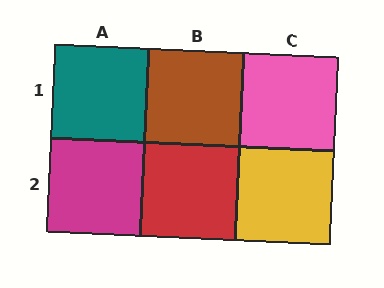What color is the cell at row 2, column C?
Yellow.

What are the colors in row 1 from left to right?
Teal, brown, pink.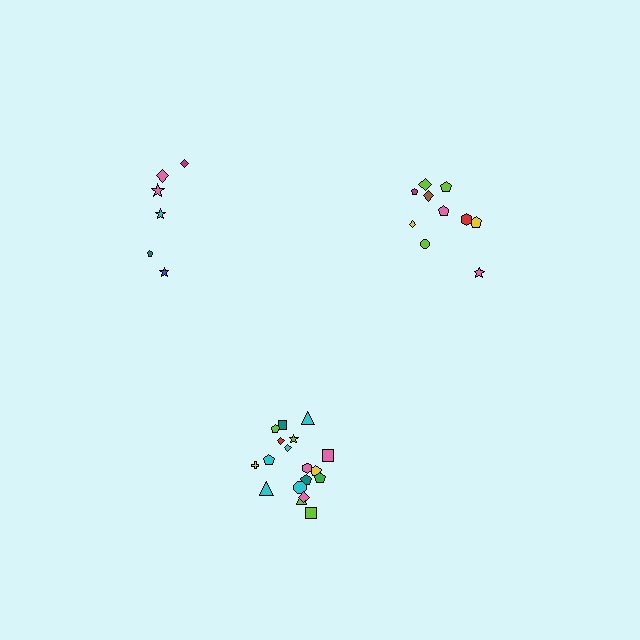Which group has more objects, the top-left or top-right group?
The top-right group.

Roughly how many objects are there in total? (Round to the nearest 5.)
Roughly 35 objects in total.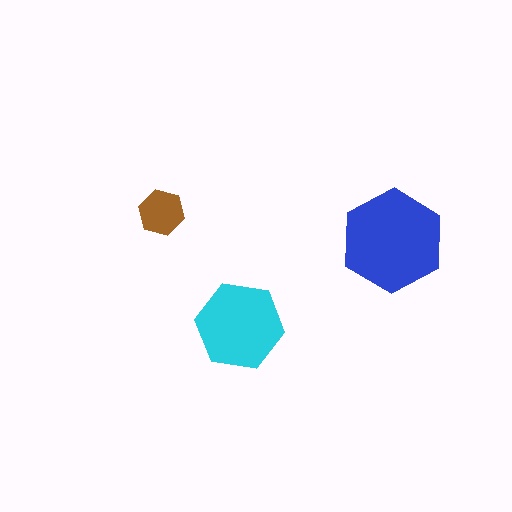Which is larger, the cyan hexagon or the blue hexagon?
The blue one.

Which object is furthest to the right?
The blue hexagon is rightmost.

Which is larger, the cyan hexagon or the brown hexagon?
The cyan one.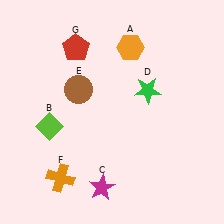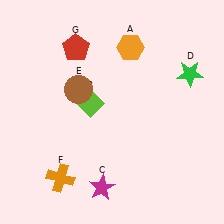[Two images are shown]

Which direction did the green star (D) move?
The green star (D) moved right.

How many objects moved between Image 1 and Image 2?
2 objects moved between the two images.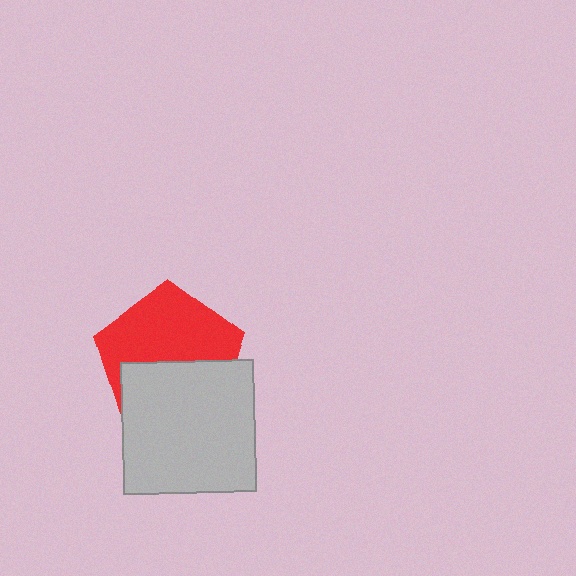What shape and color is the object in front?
The object in front is a light gray square.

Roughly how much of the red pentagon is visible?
About half of it is visible (roughly 55%).